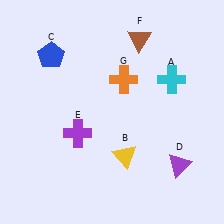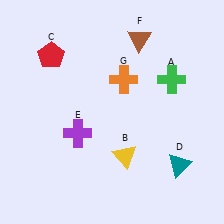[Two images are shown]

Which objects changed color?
A changed from cyan to green. C changed from blue to red. D changed from purple to teal.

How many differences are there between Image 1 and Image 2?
There are 3 differences between the two images.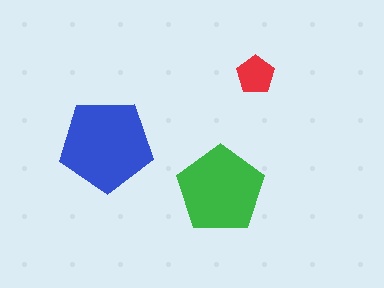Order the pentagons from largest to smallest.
the blue one, the green one, the red one.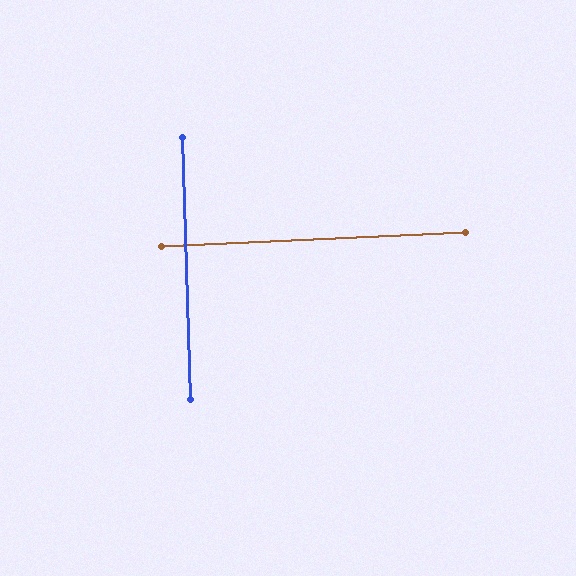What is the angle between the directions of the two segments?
Approximately 89 degrees.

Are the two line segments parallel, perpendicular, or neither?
Perpendicular — they meet at approximately 89°.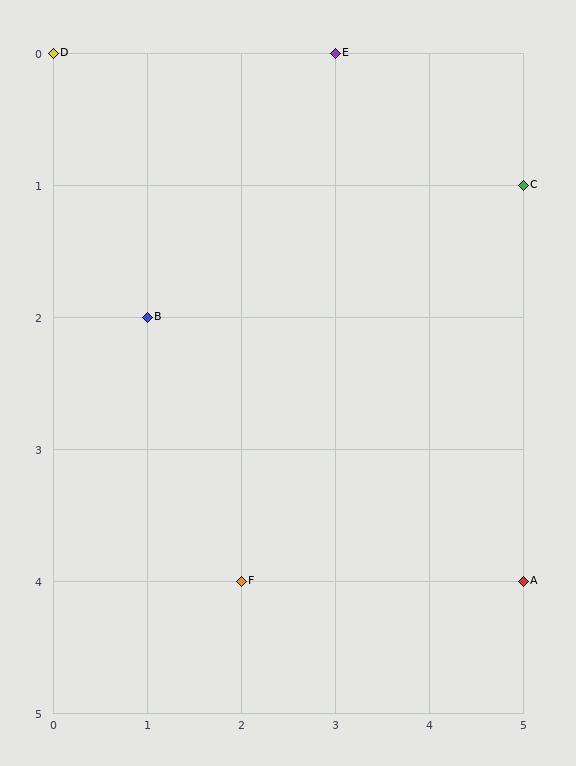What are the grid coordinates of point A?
Point A is at grid coordinates (5, 4).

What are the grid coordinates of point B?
Point B is at grid coordinates (1, 2).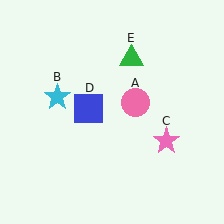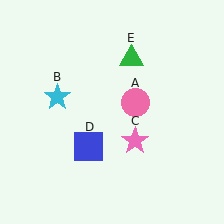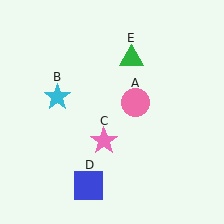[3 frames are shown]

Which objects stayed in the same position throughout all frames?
Pink circle (object A) and cyan star (object B) and green triangle (object E) remained stationary.